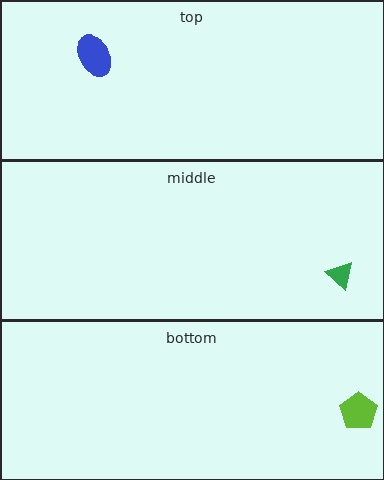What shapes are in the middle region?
The green triangle.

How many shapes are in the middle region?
1.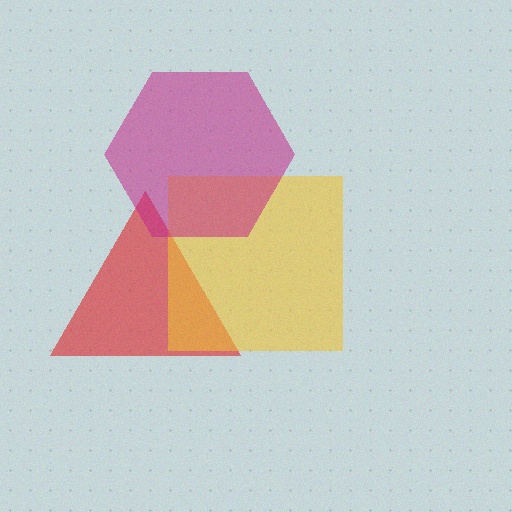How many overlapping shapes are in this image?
There are 3 overlapping shapes in the image.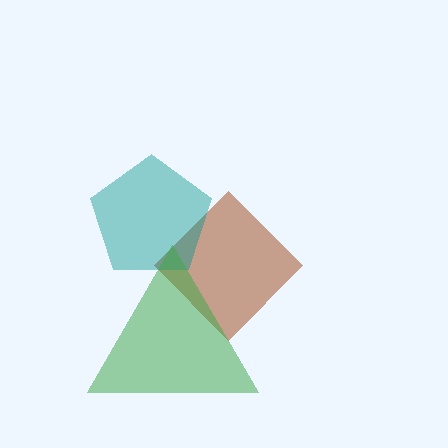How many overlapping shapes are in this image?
There are 3 overlapping shapes in the image.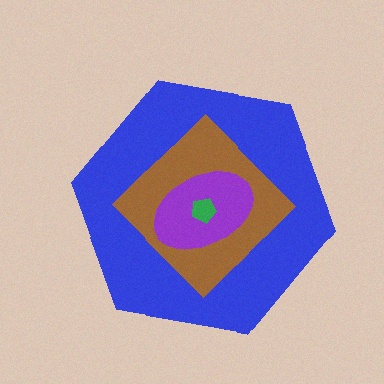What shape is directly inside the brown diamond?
The purple ellipse.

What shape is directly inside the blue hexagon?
The brown diamond.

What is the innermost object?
The green pentagon.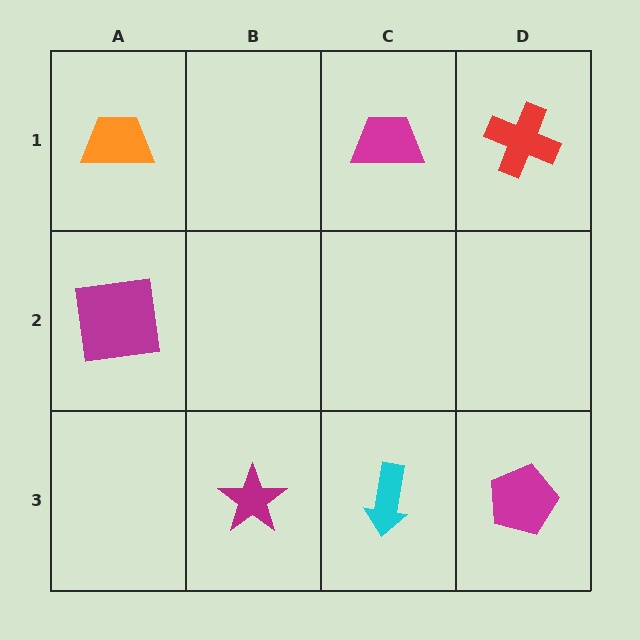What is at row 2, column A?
A magenta square.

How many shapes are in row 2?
1 shape.